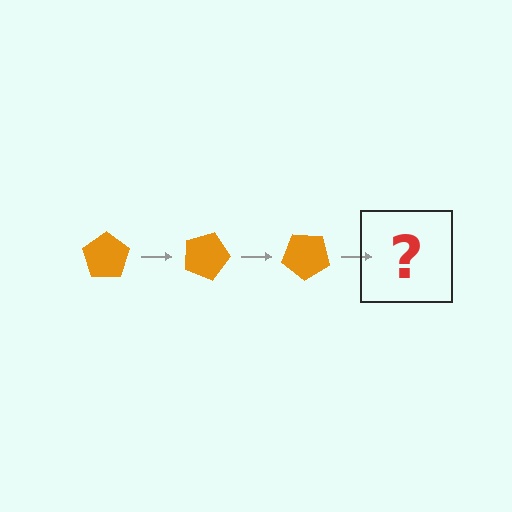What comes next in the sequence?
The next element should be an orange pentagon rotated 60 degrees.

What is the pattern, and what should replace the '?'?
The pattern is that the pentagon rotates 20 degrees each step. The '?' should be an orange pentagon rotated 60 degrees.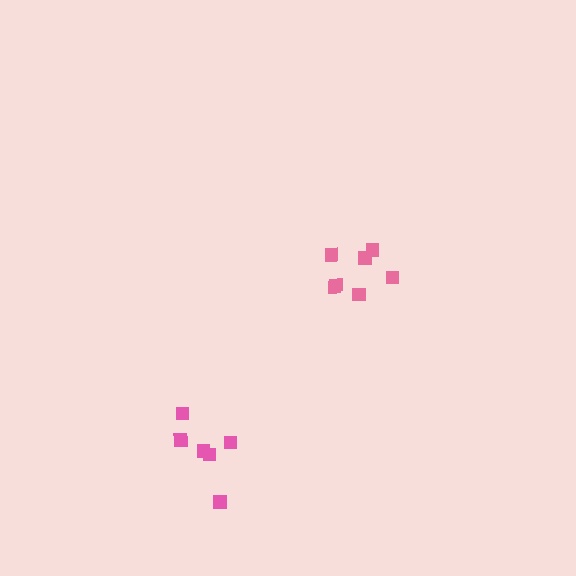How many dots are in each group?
Group 1: 7 dots, Group 2: 6 dots (13 total).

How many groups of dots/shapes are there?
There are 2 groups.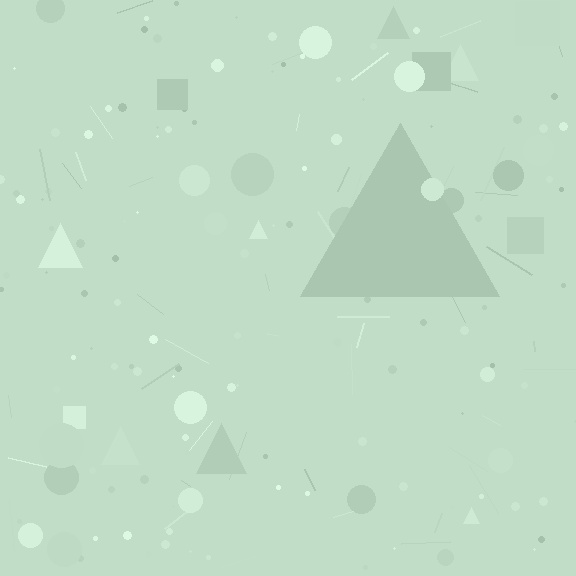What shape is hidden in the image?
A triangle is hidden in the image.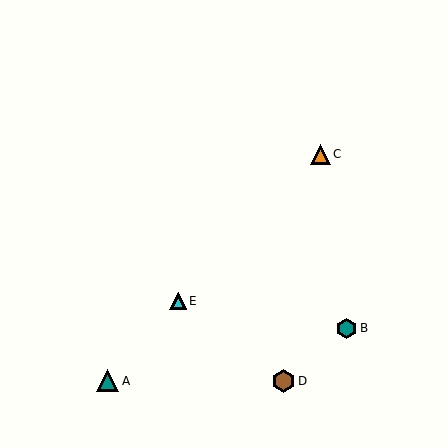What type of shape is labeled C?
Shape C is an orange triangle.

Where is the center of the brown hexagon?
The center of the brown hexagon is at (284, 381).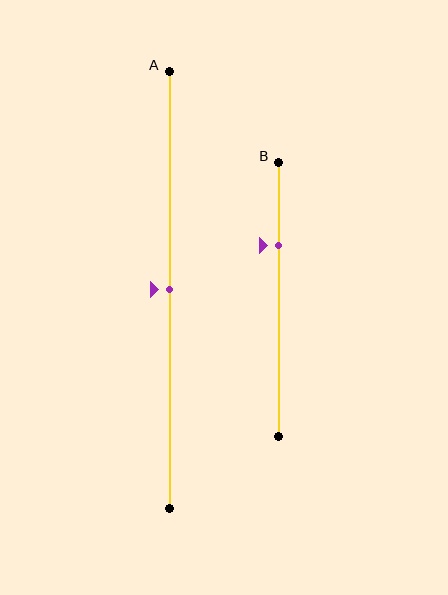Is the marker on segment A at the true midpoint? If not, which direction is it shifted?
Yes, the marker on segment A is at the true midpoint.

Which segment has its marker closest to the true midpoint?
Segment A has its marker closest to the true midpoint.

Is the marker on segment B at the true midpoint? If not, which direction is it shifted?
No, the marker on segment B is shifted upward by about 20% of the segment length.